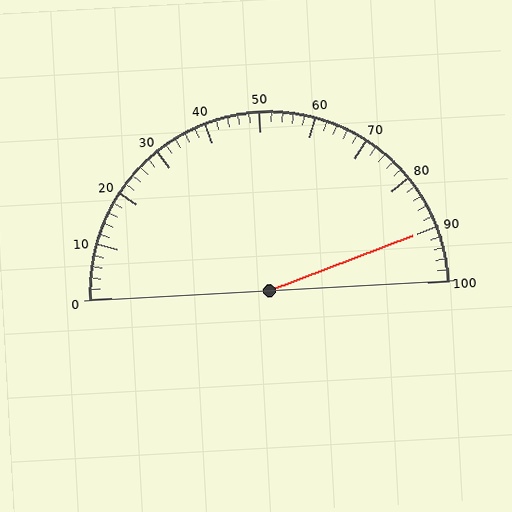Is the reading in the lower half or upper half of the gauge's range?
The reading is in the upper half of the range (0 to 100).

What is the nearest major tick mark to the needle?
The nearest major tick mark is 90.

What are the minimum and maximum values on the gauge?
The gauge ranges from 0 to 100.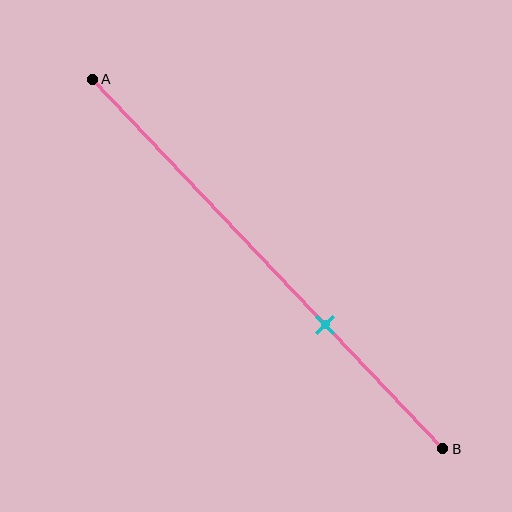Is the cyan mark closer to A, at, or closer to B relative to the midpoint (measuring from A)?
The cyan mark is closer to point B than the midpoint of segment AB.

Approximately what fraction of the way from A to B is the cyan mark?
The cyan mark is approximately 65% of the way from A to B.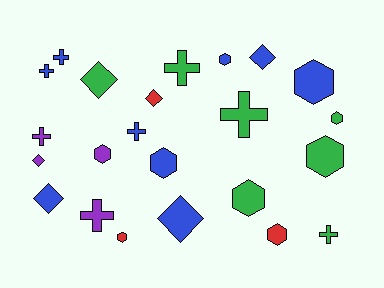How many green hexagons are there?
There are 3 green hexagons.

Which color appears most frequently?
Blue, with 9 objects.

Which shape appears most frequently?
Hexagon, with 9 objects.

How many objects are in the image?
There are 23 objects.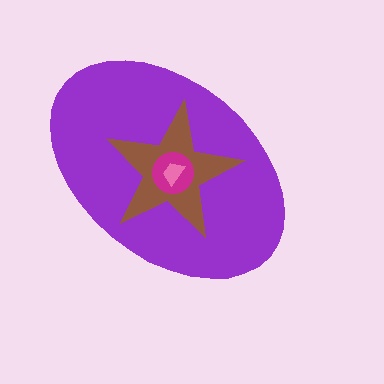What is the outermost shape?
The purple ellipse.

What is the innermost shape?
The pink trapezoid.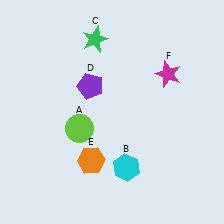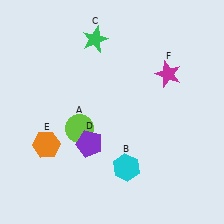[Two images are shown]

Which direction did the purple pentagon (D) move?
The purple pentagon (D) moved down.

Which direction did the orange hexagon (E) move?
The orange hexagon (E) moved left.